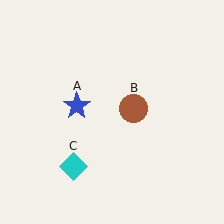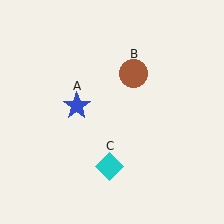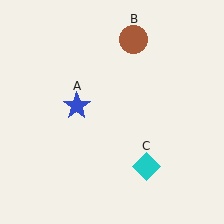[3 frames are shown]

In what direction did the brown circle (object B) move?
The brown circle (object B) moved up.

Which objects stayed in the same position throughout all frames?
Blue star (object A) remained stationary.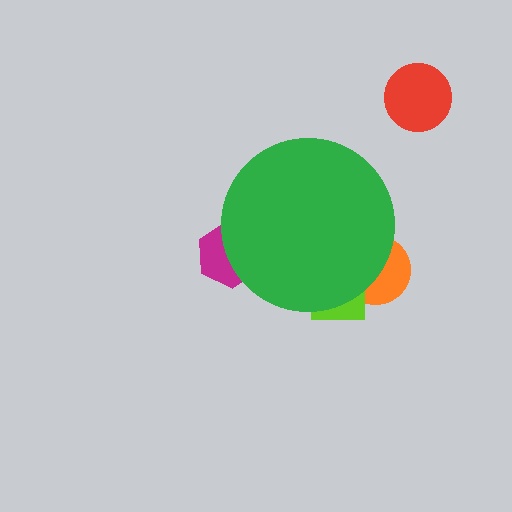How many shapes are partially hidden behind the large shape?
3 shapes are partially hidden.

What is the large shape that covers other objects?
A green circle.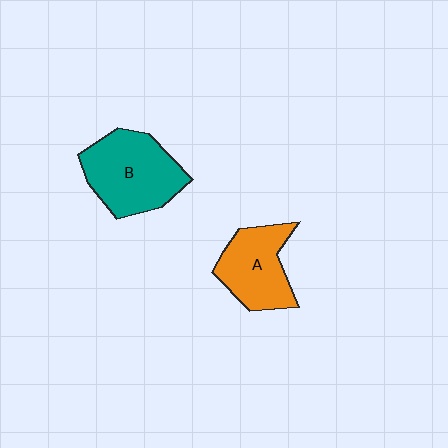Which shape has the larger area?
Shape B (teal).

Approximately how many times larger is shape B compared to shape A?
Approximately 1.3 times.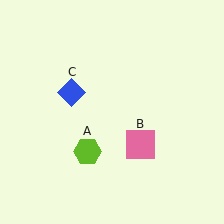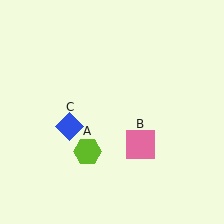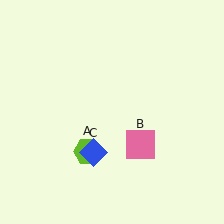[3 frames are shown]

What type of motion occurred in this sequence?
The blue diamond (object C) rotated counterclockwise around the center of the scene.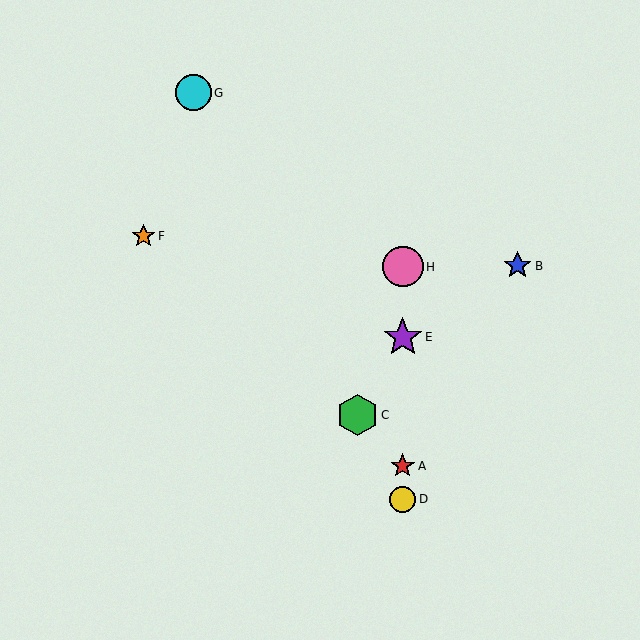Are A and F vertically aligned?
No, A is at x≈403 and F is at x≈143.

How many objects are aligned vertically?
4 objects (A, D, E, H) are aligned vertically.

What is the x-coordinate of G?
Object G is at x≈193.